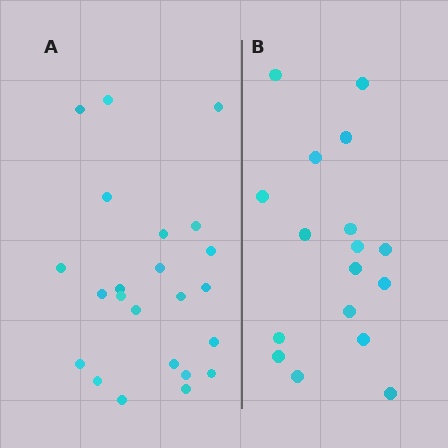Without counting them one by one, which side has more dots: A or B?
Region A (the left region) has more dots.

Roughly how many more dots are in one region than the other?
Region A has about 6 more dots than region B.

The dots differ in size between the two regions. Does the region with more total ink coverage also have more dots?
No. Region B has more total ink coverage because its dots are larger, but region A actually contains more individual dots. Total area can be misleading — the number of items is what matters here.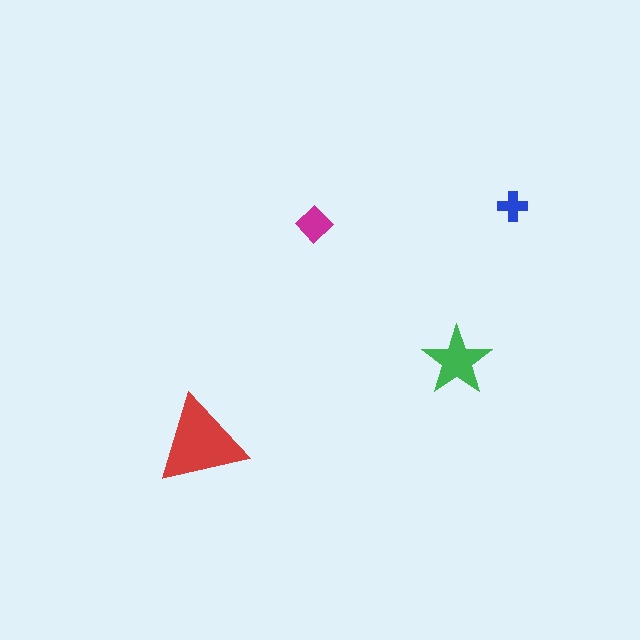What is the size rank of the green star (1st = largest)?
2nd.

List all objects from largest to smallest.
The red triangle, the green star, the magenta diamond, the blue cross.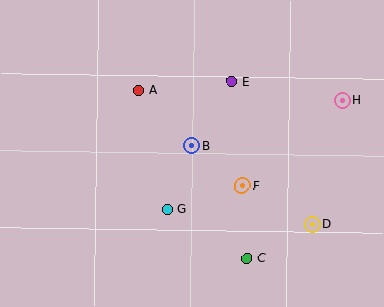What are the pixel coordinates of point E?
Point E is at (232, 81).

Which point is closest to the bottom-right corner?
Point D is closest to the bottom-right corner.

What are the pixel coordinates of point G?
Point G is at (167, 209).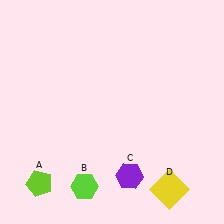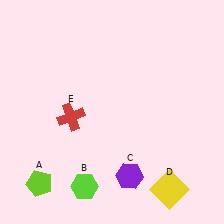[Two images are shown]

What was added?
A red cross (E) was added in Image 2.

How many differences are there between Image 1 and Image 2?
There is 1 difference between the two images.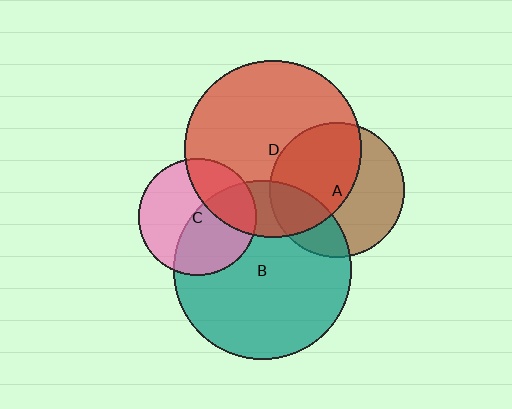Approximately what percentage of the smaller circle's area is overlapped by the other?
Approximately 55%.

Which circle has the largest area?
Circle B (teal).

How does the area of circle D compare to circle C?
Approximately 2.3 times.